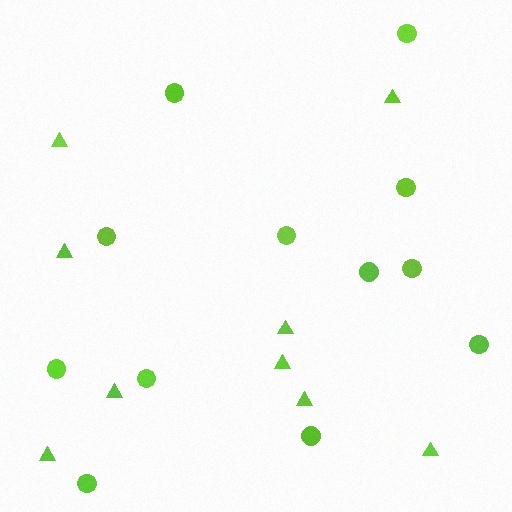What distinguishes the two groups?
There are 2 groups: one group of triangles (9) and one group of circles (12).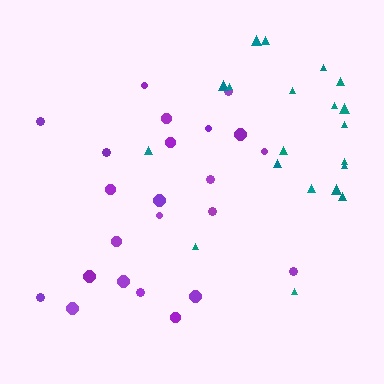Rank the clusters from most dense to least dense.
purple, teal.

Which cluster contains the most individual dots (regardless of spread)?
Purple (23).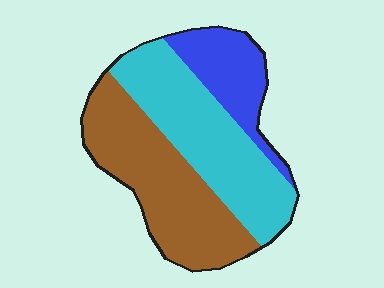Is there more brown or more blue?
Brown.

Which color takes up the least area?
Blue, at roughly 20%.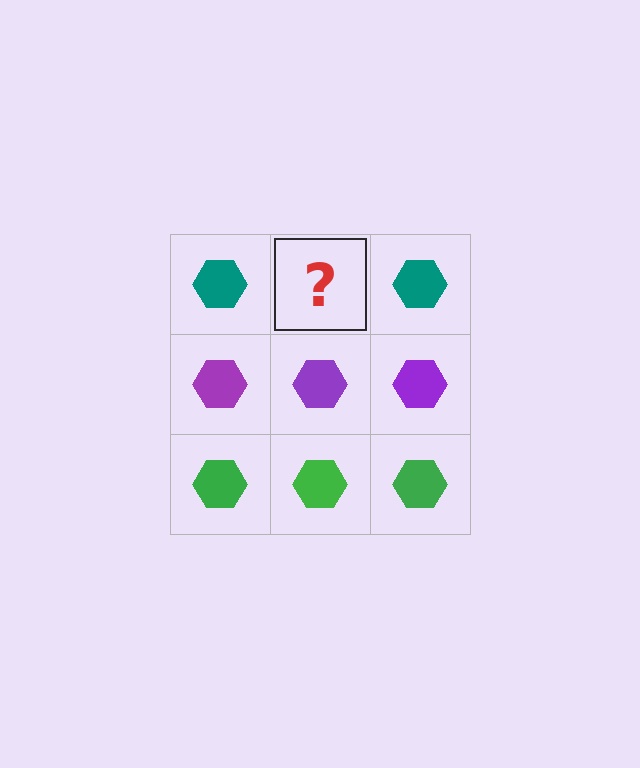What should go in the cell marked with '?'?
The missing cell should contain a teal hexagon.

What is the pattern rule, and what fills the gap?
The rule is that each row has a consistent color. The gap should be filled with a teal hexagon.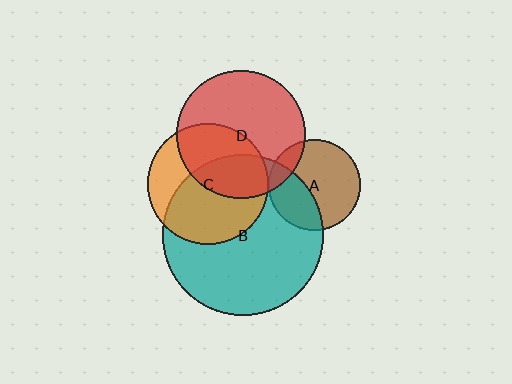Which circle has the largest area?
Circle B (teal).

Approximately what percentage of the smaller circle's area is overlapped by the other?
Approximately 25%.